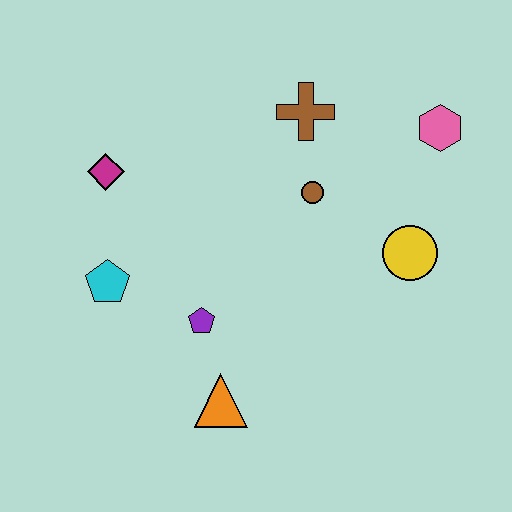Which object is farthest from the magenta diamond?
The pink hexagon is farthest from the magenta diamond.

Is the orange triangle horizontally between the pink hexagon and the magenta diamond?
Yes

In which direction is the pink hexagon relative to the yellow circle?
The pink hexagon is above the yellow circle.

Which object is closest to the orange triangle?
The purple pentagon is closest to the orange triangle.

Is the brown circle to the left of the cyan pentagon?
No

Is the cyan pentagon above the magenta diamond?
No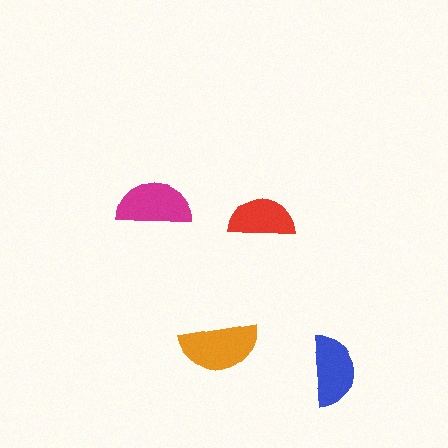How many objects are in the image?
There are 4 objects in the image.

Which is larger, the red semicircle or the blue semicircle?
The blue one.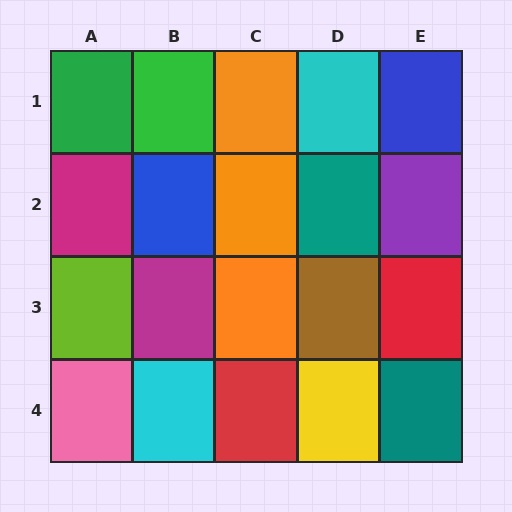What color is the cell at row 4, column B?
Cyan.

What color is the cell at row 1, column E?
Blue.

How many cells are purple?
1 cell is purple.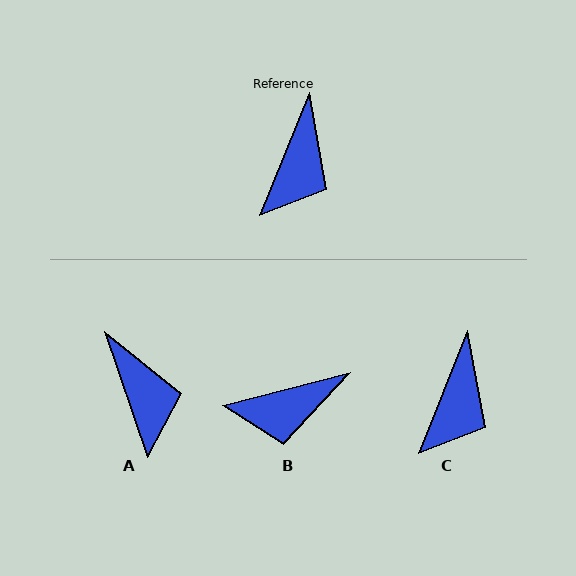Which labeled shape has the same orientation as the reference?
C.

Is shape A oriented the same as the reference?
No, it is off by about 41 degrees.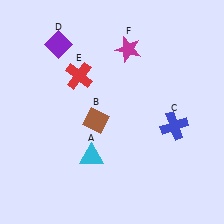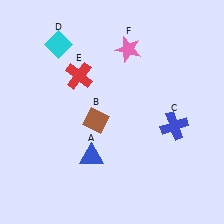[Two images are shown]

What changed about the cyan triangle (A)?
In Image 1, A is cyan. In Image 2, it changed to blue.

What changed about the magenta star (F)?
In Image 1, F is magenta. In Image 2, it changed to pink.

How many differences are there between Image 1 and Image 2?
There are 3 differences between the two images.